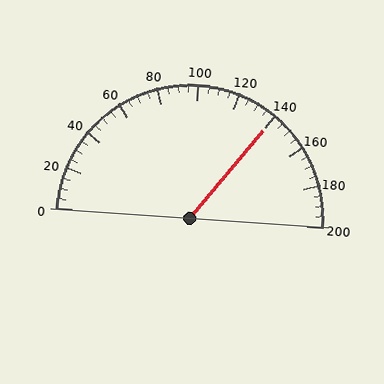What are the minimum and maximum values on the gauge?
The gauge ranges from 0 to 200.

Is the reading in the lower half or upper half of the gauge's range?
The reading is in the upper half of the range (0 to 200).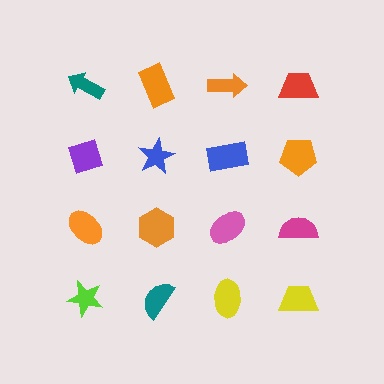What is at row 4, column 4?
A yellow trapezoid.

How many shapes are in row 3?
4 shapes.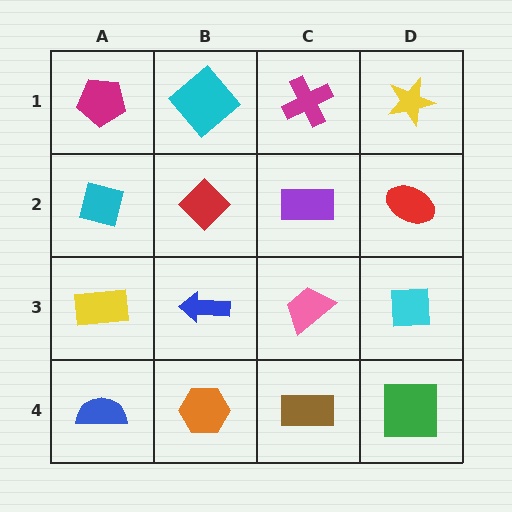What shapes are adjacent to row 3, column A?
A cyan square (row 2, column A), a blue semicircle (row 4, column A), a blue arrow (row 3, column B).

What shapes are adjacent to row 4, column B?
A blue arrow (row 3, column B), a blue semicircle (row 4, column A), a brown rectangle (row 4, column C).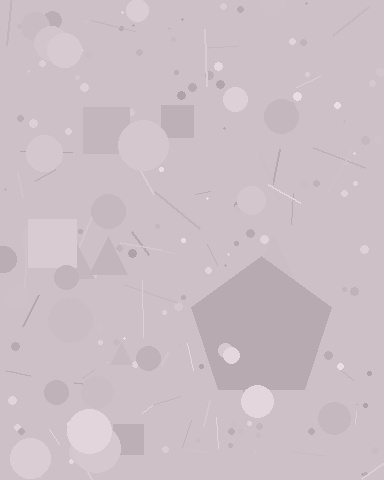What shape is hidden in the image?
A pentagon is hidden in the image.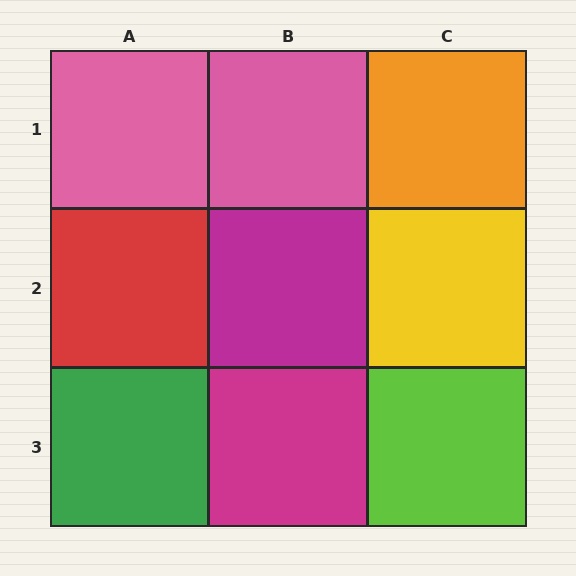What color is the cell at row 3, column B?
Magenta.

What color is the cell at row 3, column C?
Lime.